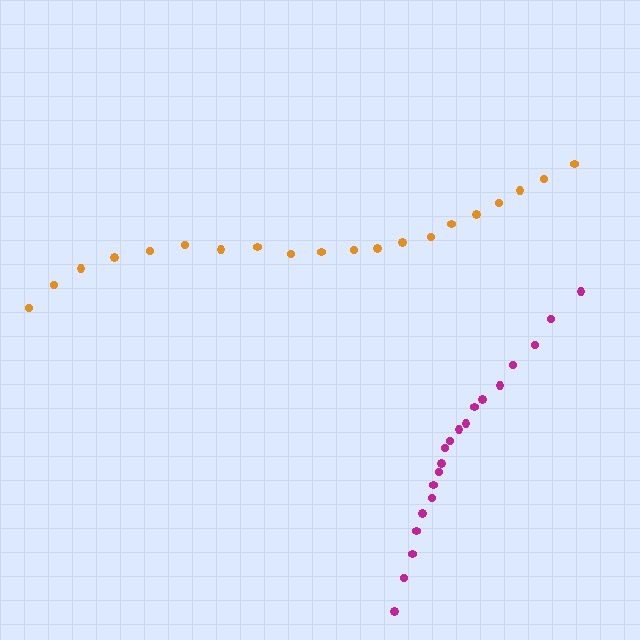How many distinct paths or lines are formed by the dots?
There are 2 distinct paths.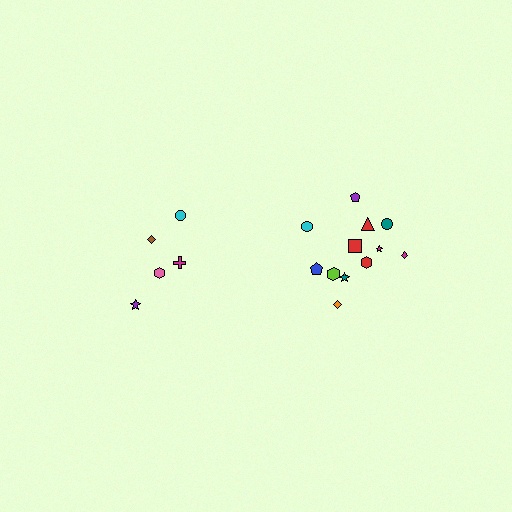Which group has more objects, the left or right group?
The right group.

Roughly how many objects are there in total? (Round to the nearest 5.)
Roughly 15 objects in total.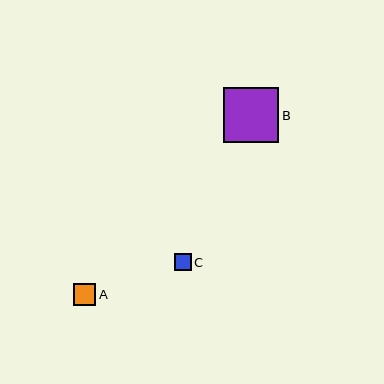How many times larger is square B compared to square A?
Square B is approximately 2.5 times the size of square A.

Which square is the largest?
Square B is the largest with a size of approximately 55 pixels.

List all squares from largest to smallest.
From largest to smallest: B, A, C.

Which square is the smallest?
Square C is the smallest with a size of approximately 17 pixels.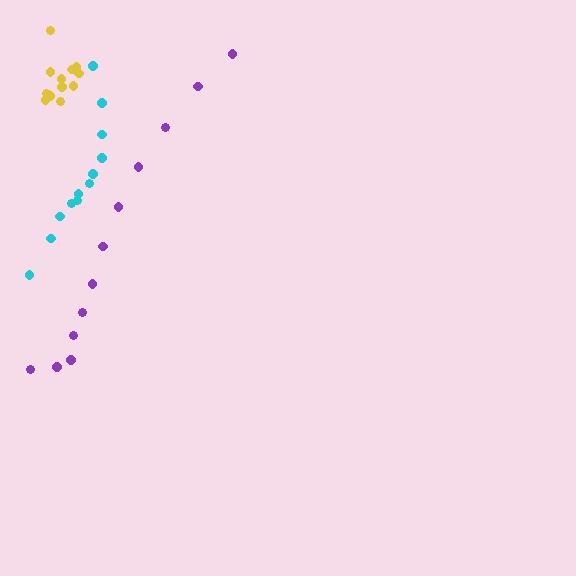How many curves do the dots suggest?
There are 3 distinct paths.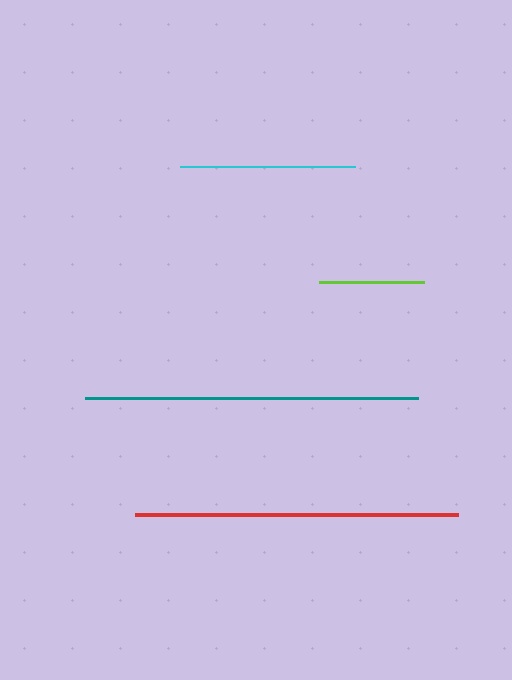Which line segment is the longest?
The teal line is the longest at approximately 333 pixels.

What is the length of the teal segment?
The teal segment is approximately 333 pixels long.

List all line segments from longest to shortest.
From longest to shortest: teal, red, cyan, lime.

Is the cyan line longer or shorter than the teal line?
The teal line is longer than the cyan line.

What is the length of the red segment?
The red segment is approximately 323 pixels long.